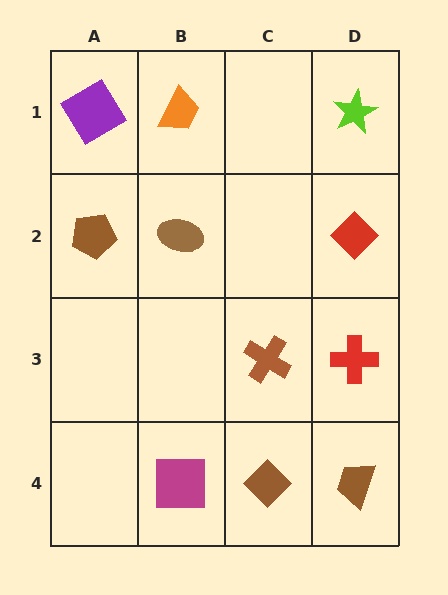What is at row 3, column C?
A brown cross.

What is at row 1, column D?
A lime star.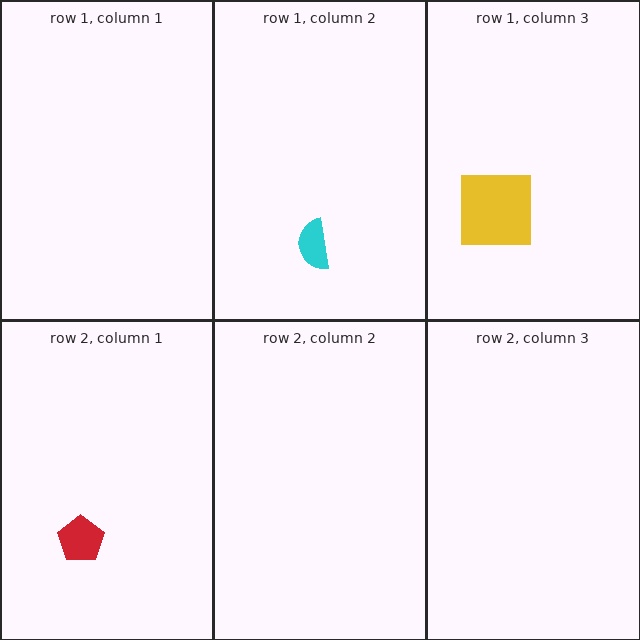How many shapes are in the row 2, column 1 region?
1.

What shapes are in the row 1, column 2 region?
The cyan semicircle.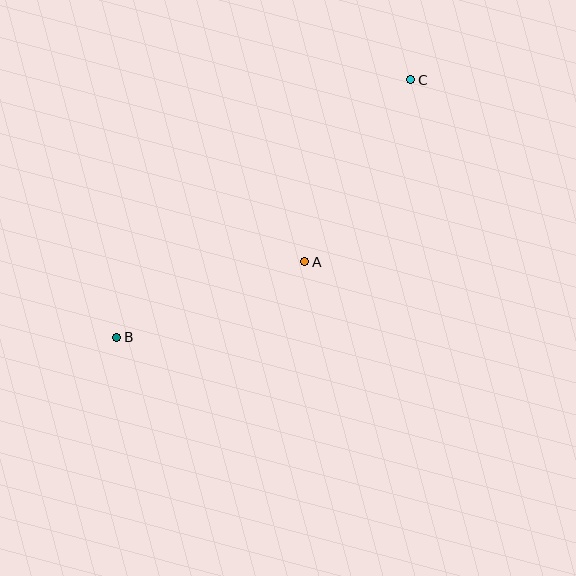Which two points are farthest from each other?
Points B and C are farthest from each other.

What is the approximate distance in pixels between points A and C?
The distance between A and C is approximately 211 pixels.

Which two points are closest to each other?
Points A and B are closest to each other.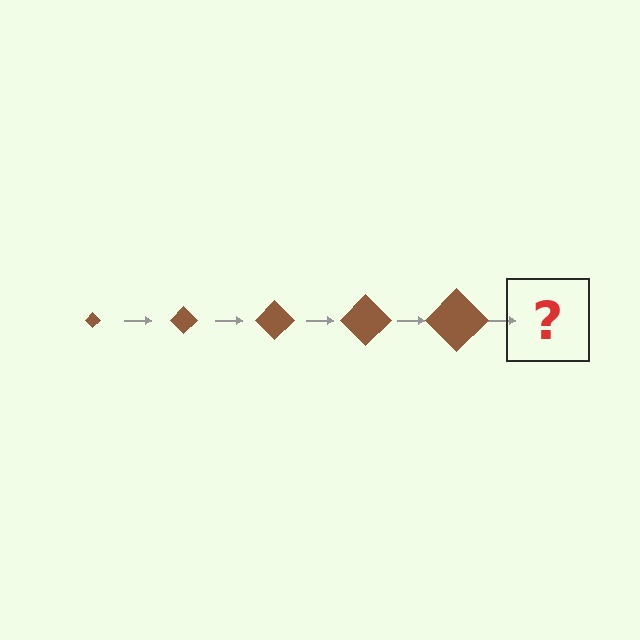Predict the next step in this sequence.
The next step is a brown diamond, larger than the previous one.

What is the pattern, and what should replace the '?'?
The pattern is that the diamond gets progressively larger each step. The '?' should be a brown diamond, larger than the previous one.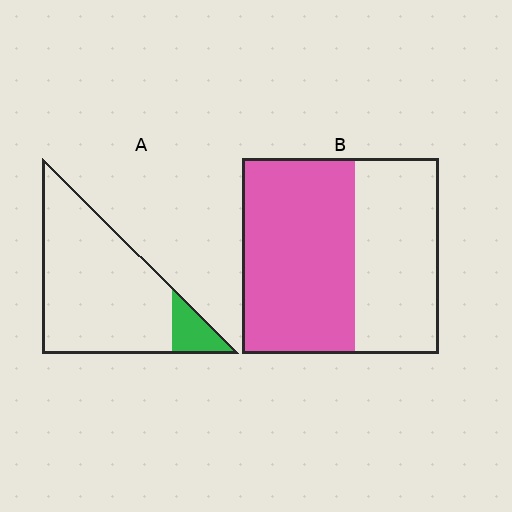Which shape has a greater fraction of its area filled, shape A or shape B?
Shape B.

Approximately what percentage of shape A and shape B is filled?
A is approximately 10% and B is approximately 55%.